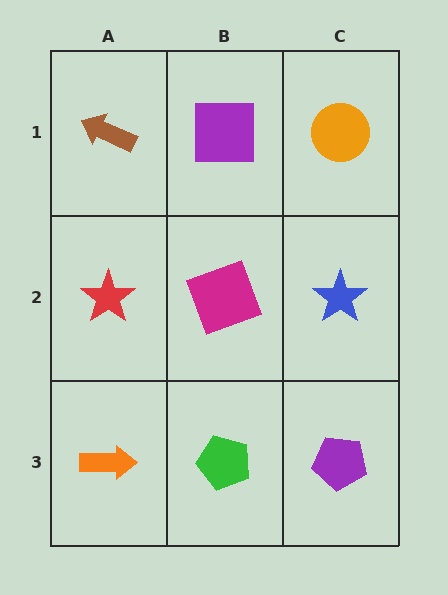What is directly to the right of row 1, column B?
An orange circle.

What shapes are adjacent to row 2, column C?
An orange circle (row 1, column C), a purple pentagon (row 3, column C), a magenta square (row 2, column B).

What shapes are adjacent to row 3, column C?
A blue star (row 2, column C), a green pentagon (row 3, column B).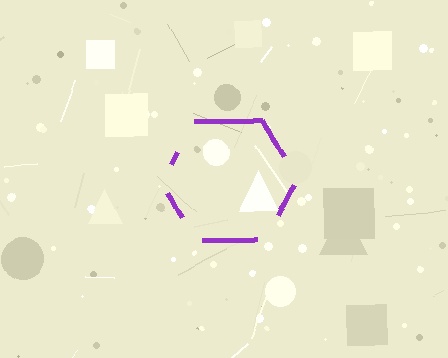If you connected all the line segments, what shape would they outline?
They would outline a hexagon.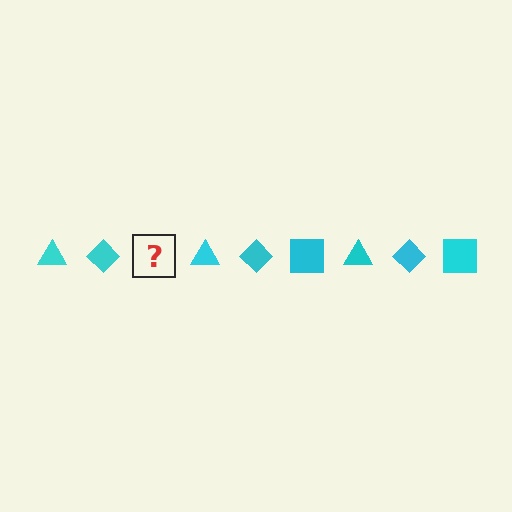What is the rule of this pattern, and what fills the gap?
The rule is that the pattern cycles through triangle, diamond, square shapes in cyan. The gap should be filled with a cyan square.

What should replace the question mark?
The question mark should be replaced with a cyan square.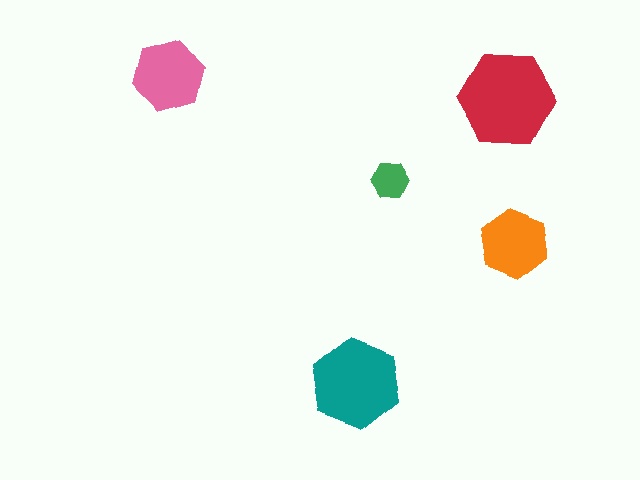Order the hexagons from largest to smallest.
the red one, the teal one, the pink one, the orange one, the green one.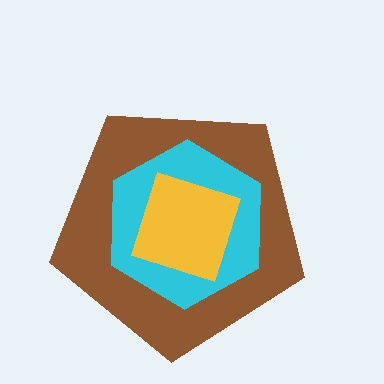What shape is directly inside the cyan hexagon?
The yellow square.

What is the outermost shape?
The brown pentagon.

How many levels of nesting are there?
3.